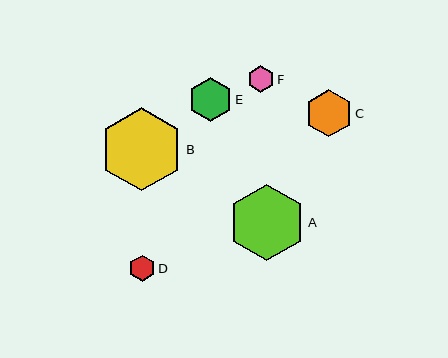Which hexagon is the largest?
Hexagon B is the largest with a size of approximately 83 pixels.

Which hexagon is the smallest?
Hexagon D is the smallest with a size of approximately 26 pixels.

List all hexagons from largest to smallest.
From largest to smallest: B, A, C, E, F, D.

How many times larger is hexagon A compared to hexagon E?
Hexagon A is approximately 1.8 times the size of hexagon E.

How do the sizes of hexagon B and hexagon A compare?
Hexagon B and hexagon A are approximately the same size.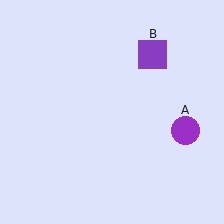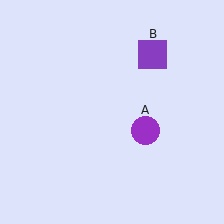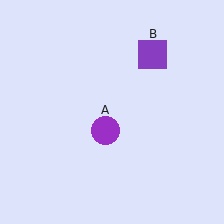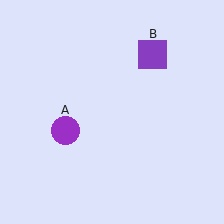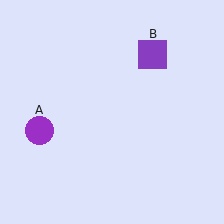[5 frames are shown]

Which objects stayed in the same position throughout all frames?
Purple square (object B) remained stationary.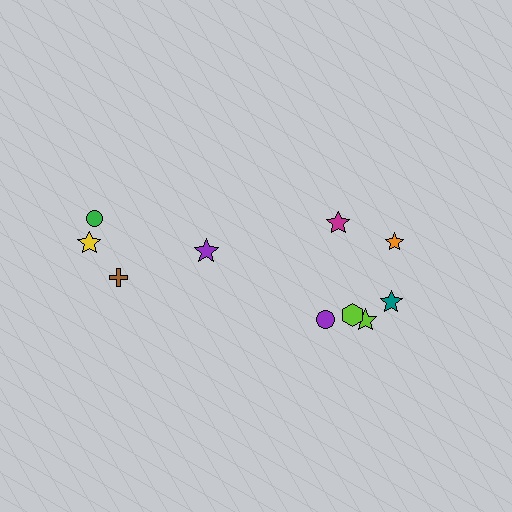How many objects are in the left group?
There are 4 objects.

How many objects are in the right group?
There are 6 objects.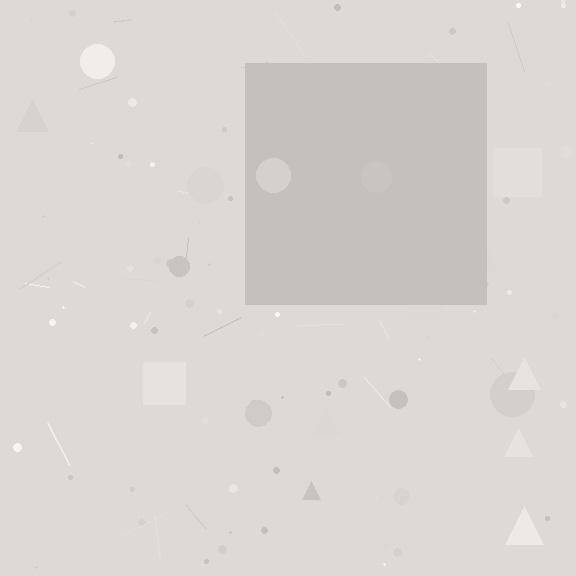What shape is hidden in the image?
A square is hidden in the image.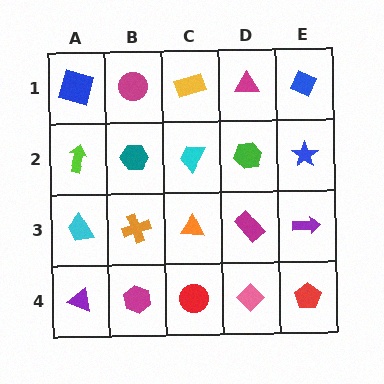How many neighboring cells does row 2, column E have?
3.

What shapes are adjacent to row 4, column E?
A purple arrow (row 3, column E), a pink diamond (row 4, column D).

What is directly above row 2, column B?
A magenta circle.